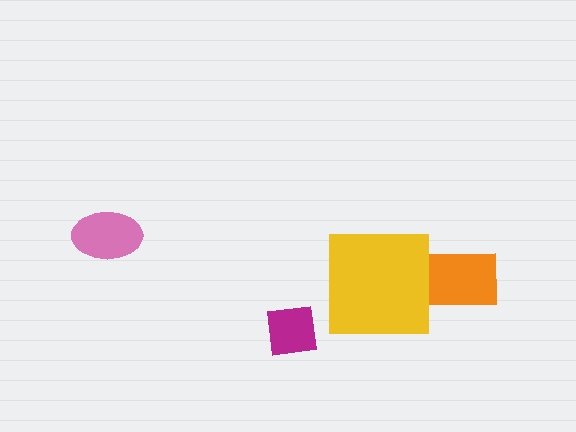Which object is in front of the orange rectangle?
The yellow square is in front of the orange rectangle.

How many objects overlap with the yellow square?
1 object overlaps with the yellow square.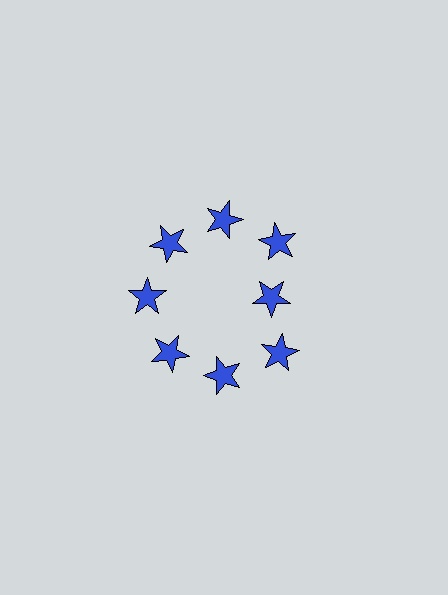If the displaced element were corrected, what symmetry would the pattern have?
It would have 8-fold rotational symmetry — the pattern would map onto itself every 45 degrees.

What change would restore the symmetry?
The symmetry would be restored by moving it outward, back onto the ring so that all 8 stars sit at equal angles and equal distance from the center.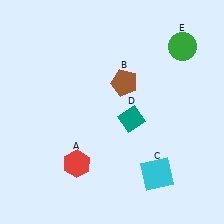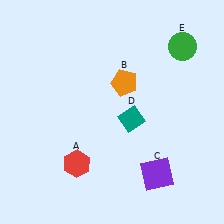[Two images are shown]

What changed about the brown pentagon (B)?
In Image 1, B is brown. In Image 2, it changed to orange.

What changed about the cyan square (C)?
In Image 1, C is cyan. In Image 2, it changed to purple.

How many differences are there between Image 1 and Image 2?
There are 2 differences between the two images.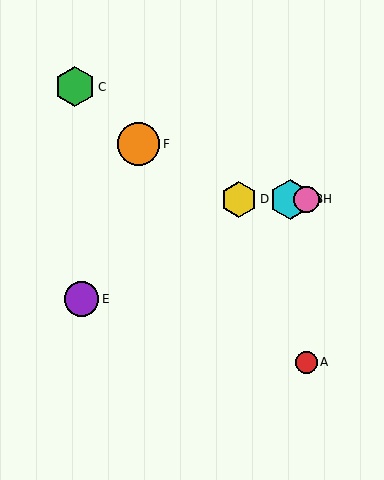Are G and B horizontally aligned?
Yes, both are at y≈199.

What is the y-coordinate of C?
Object C is at y≈87.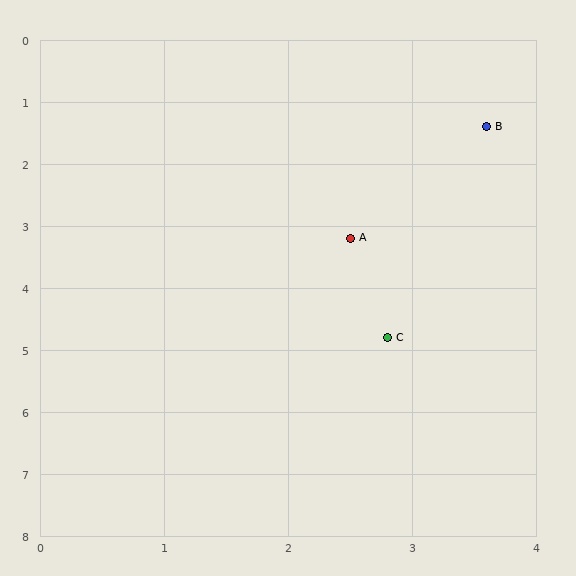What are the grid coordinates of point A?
Point A is at approximately (2.5, 3.2).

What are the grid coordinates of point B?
Point B is at approximately (3.6, 1.4).